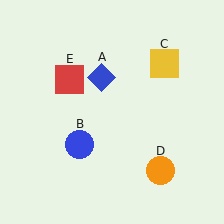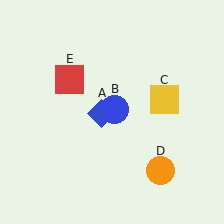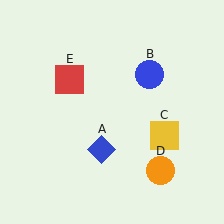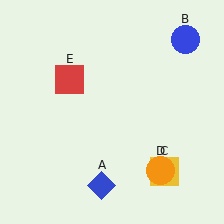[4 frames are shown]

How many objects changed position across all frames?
3 objects changed position: blue diamond (object A), blue circle (object B), yellow square (object C).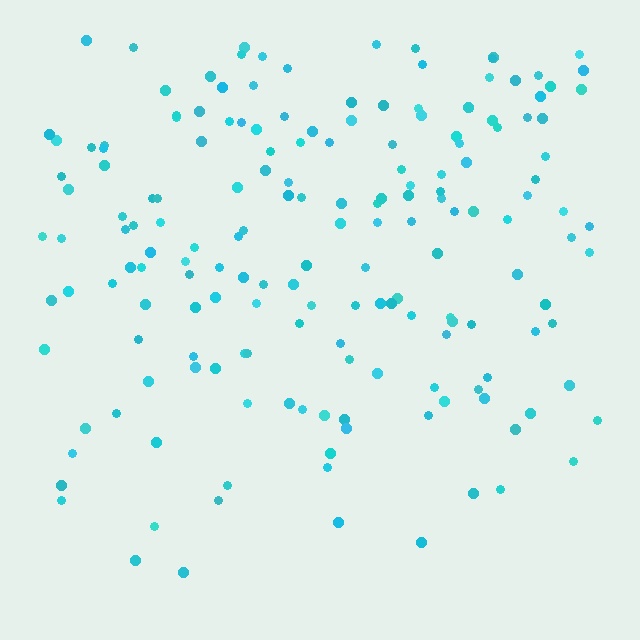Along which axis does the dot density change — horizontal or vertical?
Vertical.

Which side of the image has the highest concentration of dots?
The top.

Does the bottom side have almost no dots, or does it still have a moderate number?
Still a moderate number, just noticeably fewer than the top.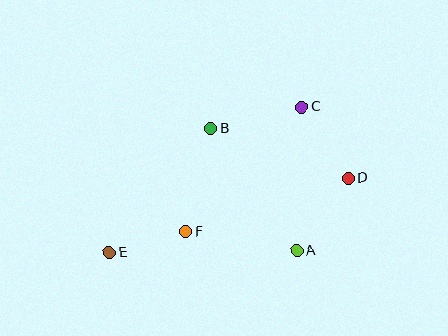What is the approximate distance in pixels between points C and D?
The distance between C and D is approximately 85 pixels.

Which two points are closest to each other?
Points E and F are closest to each other.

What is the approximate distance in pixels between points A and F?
The distance between A and F is approximately 112 pixels.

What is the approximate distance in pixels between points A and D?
The distance between A and D is approximately 89 pixels.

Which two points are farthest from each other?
Points D and E are farthest from each other.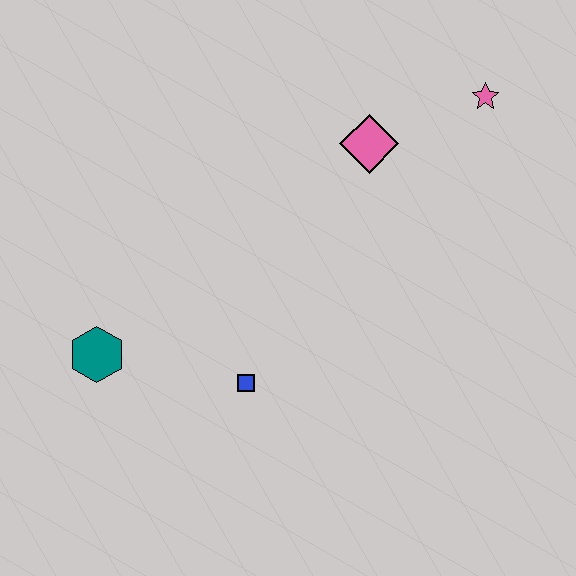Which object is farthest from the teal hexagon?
The pink star is farthest from the teal hexagon.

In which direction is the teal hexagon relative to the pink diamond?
The teal hexagon is to the left of the pink diamond.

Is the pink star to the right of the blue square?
Yes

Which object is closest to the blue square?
The teal hexagon is closest to the blue square.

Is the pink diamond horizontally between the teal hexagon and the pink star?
Yes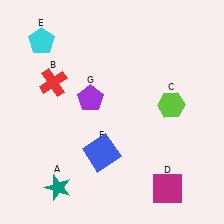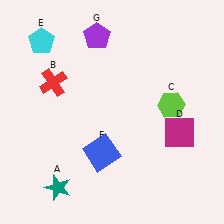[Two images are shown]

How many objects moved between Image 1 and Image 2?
2 objects moved between the two images.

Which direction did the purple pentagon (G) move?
The purple pentagon (G) moved up.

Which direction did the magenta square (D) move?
The magenta square (D) moved up.